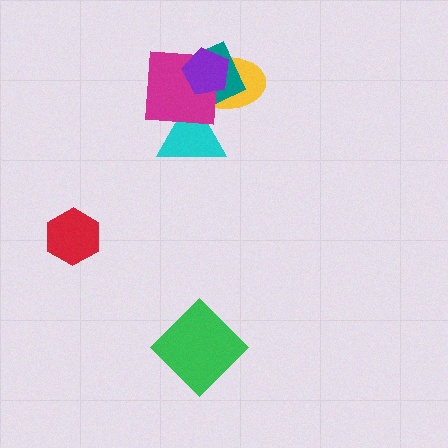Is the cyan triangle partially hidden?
Yes, it is partially covered by another shape.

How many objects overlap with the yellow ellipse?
4 objects overlap with the yellow ellipse.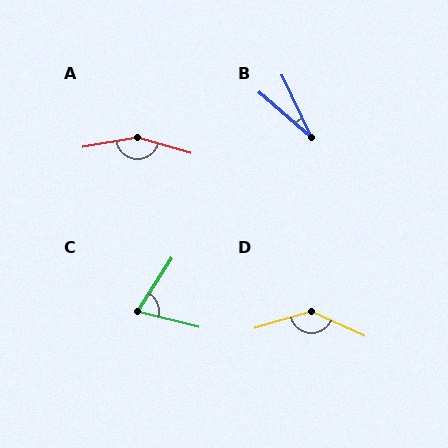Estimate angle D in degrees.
Approximately 140 degrees.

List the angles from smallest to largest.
B (24°), C (71°), D (140°), A (154°).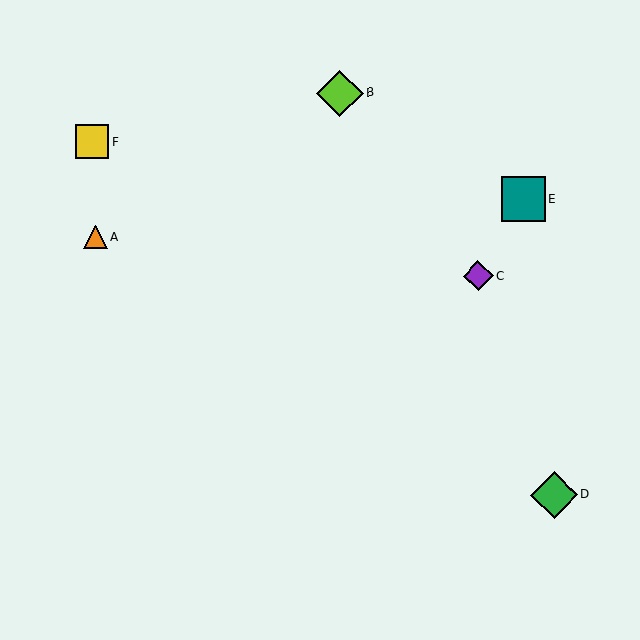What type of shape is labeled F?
Shape F is a yellow square.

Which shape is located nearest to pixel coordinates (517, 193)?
The teal square (labeled E) at (523, 199) is nearest to that location.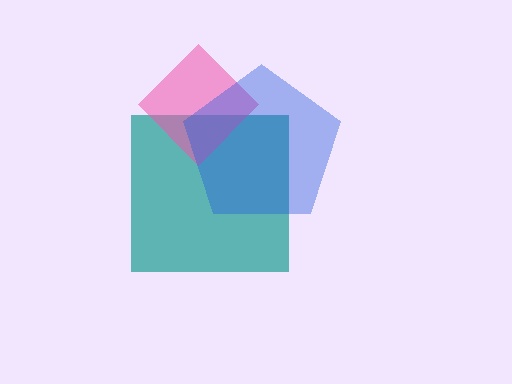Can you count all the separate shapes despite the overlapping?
Yes, there are 3 separate shapes.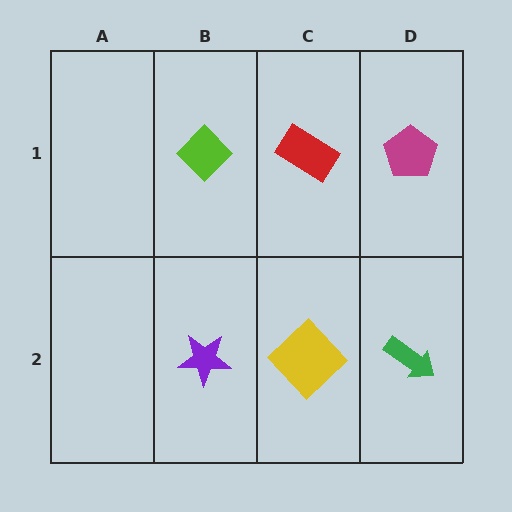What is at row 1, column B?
A lime diamond.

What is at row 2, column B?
A purple star.